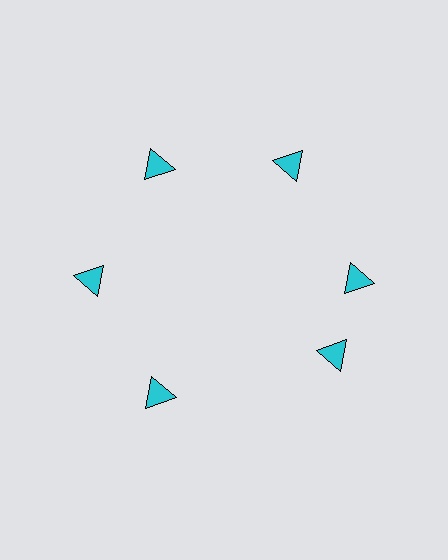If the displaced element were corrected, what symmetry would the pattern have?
It would have 6-fold rotational symmetry — the pattern would map onto itself every 60 degrees.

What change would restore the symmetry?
The symmetry would be restored by rotating it back into even spacing with its neighbors so that all 6 triangles sit at equal angles and equal distance from the center.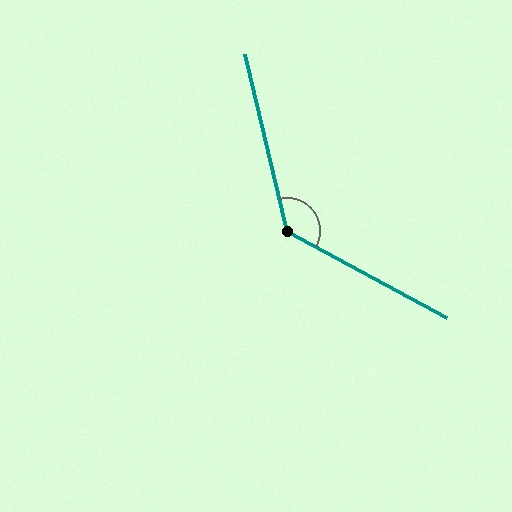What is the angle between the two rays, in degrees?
Approximately 132 degrees.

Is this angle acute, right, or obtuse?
It is obtuse.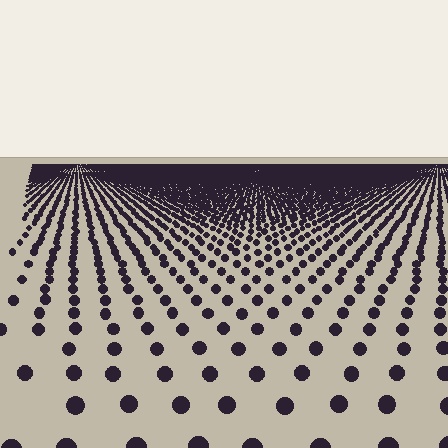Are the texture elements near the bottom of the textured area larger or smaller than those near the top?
Larger. Near the bottom, elements are closer to the viewer and appear at a bigger on-screen size.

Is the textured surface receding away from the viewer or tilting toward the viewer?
The surface is receding away from the viewer. Texture elements get smaller and denser toward the top.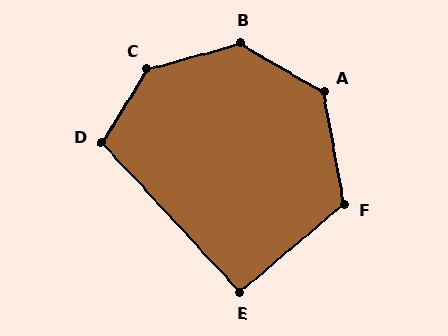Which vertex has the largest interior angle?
C, at approximately 137 degrees.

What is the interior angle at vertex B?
Approximately 135 degrees (obtuse).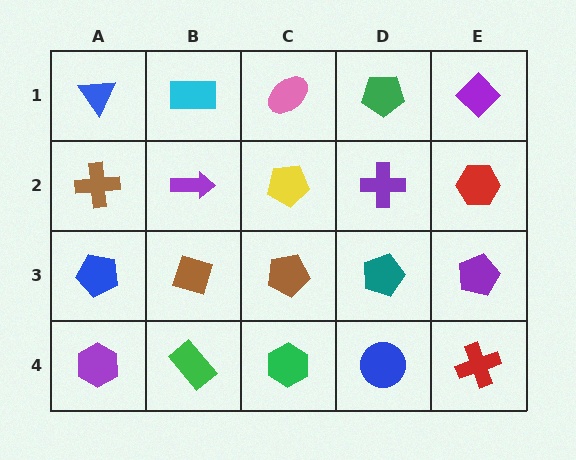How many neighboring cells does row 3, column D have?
4.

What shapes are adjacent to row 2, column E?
A purple diamond (row 1, column E), a purple pentagon (row 3, column E), a purple cross (row 2, column D).